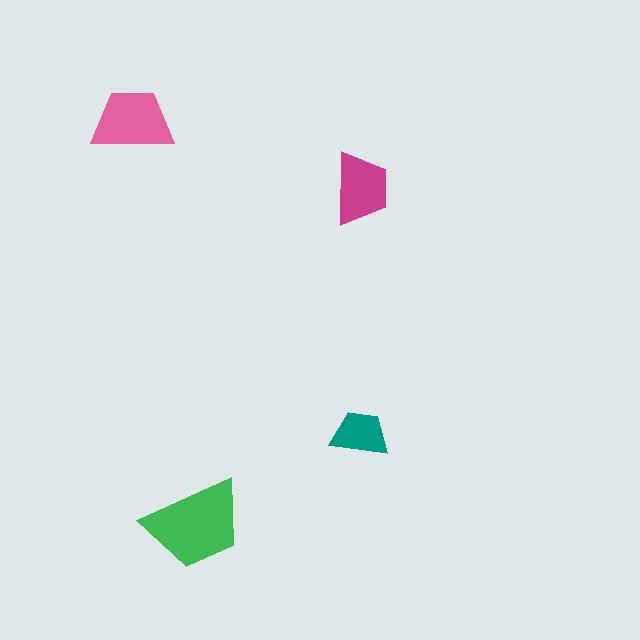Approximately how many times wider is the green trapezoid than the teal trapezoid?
About 1.5 times wider.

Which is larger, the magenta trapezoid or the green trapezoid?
The green one.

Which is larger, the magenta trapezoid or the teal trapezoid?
The magenta one.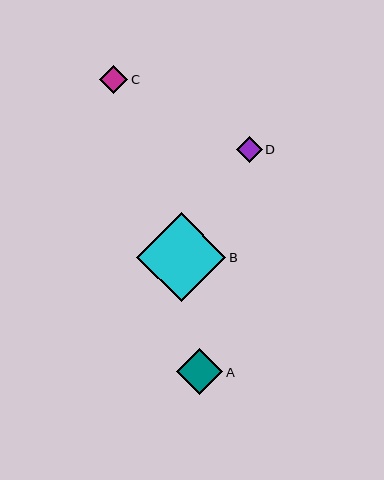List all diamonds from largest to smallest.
From largest to smallest: B, A, C, D.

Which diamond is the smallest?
Diamond D is the smallest with a size of approximately 26 pixels.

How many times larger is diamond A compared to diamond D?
Diamond A is approximately 1.8 times the size of diamond D.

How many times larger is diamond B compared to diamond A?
Diamond B is approximately 1.9 times the size of diamond A.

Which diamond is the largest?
Diamond B is the largest with a size of approximately 89 pixels.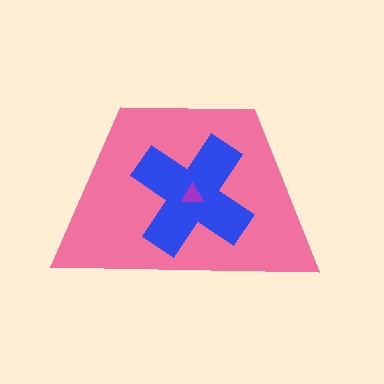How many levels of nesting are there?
3.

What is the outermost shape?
The pink trapezoid.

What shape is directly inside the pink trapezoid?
The blue cross.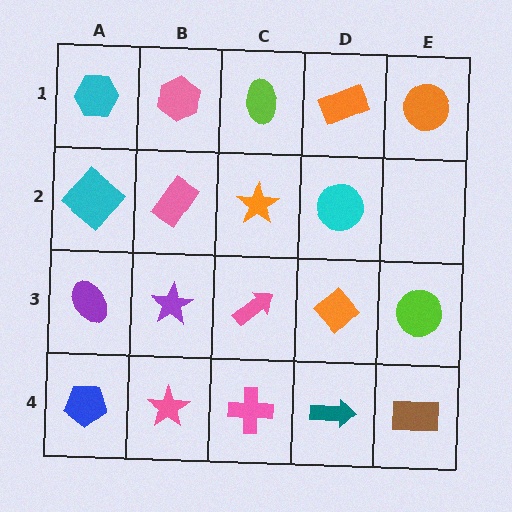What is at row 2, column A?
A cyan diamond.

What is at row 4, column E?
A brown rectangle.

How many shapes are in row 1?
5 shapes.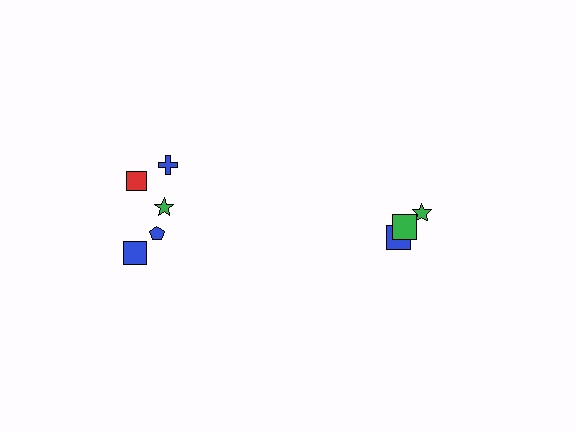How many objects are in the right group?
There are 3 objects.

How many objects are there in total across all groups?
There are 8 objects.